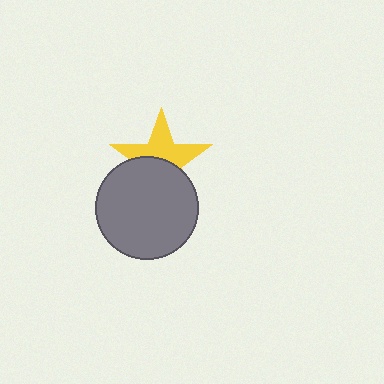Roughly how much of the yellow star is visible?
About half of it is visible (roughly 53%).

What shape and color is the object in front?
The object in front is a gray circle.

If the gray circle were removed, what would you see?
You would see the complete yellow star.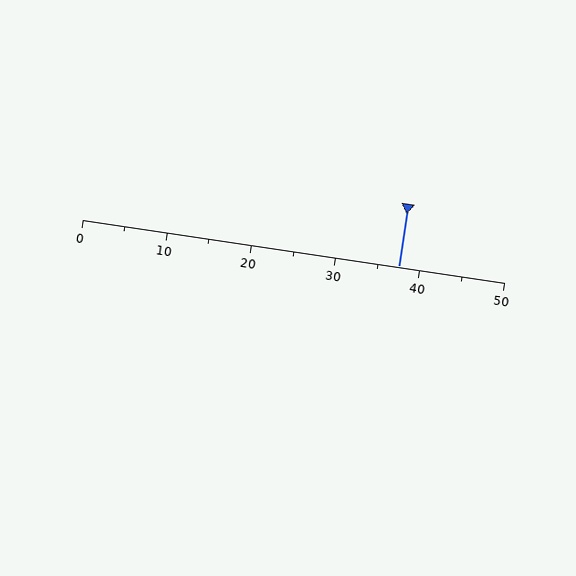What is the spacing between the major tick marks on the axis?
The major ticks are spaced 10 apart.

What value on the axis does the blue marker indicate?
The marker indicates approximately 37.5.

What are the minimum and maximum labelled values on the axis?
The axis runs from 0 to 50.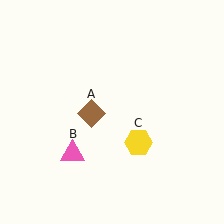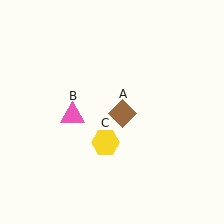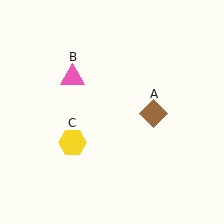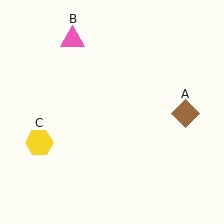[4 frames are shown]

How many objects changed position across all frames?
3 objects changed position: brown diamond (object A), pink triangle (object B), yellow hexagon (object C).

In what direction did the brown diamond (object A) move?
The brown diamond (object A) moved right.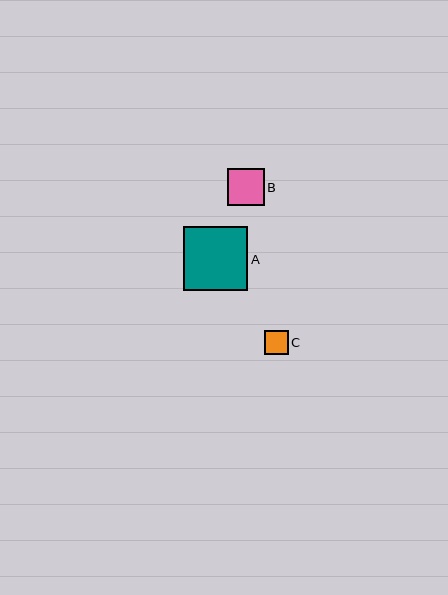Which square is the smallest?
Square C is the smallest with a size of approximately 24 pixels.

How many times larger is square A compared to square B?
Square A is approximately 1.7 times the size of square B.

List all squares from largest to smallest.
From largest to smallest: A, B, C.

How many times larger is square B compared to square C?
Square B is approximately 1.5 times the size of square C.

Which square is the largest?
Square A is the largest with a size of approximately 64 pixels.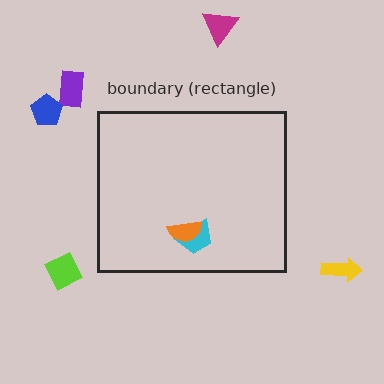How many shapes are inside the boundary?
2 inside, 5 outside.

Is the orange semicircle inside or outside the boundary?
Inside.